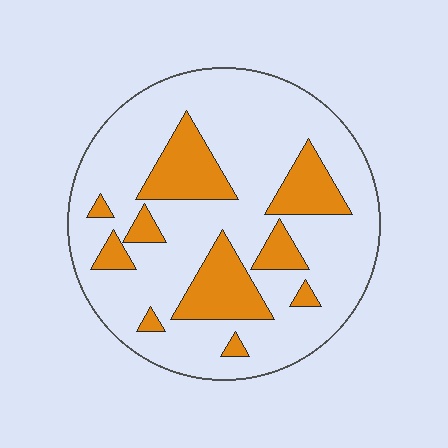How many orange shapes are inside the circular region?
10.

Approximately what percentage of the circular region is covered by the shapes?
Approximately 25%.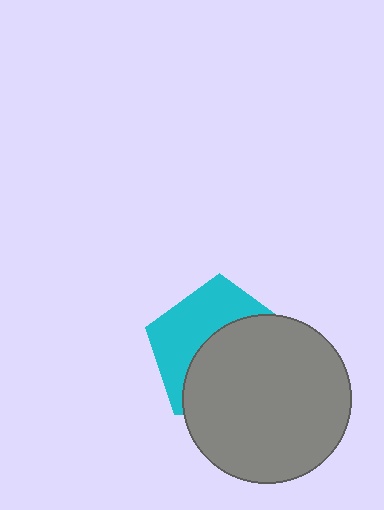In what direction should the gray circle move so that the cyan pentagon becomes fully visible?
The gray circle should move toward the lower-right. That is the shortest direction to clear the overlap and leave the cyan pentagon fully visible.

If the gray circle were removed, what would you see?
You would see the complete cyan pentagon.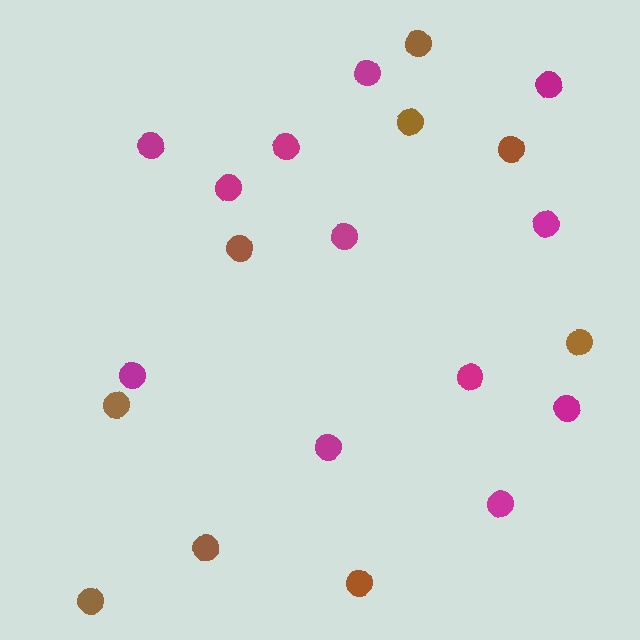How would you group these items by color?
There are 2 groups: one group of brown circles (9) and one group of magenta circles (12).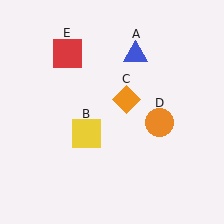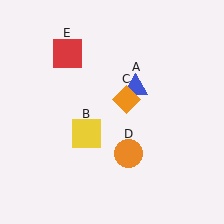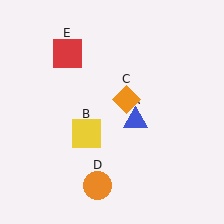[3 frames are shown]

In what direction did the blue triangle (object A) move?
The blue triangle (object A) moved down.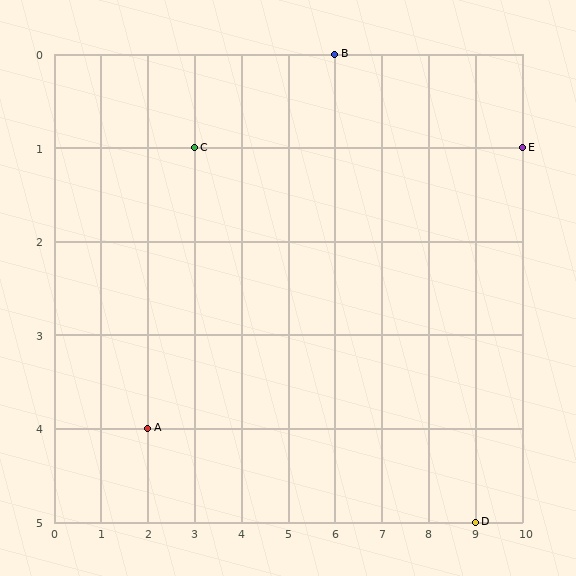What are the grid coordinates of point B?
Point B is at grid coordinates (6, 0).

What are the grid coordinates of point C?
Point C is at grid coordinates (3, 1).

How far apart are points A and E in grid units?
Points A and E are 8 columns and 3 rows apart (about 8.5 grid units diagonally).